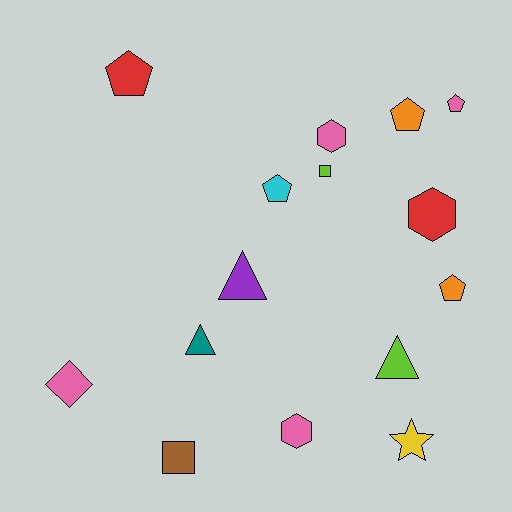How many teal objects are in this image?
There is 1 teal object.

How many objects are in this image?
There are 15 objects.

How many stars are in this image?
There is 1 star.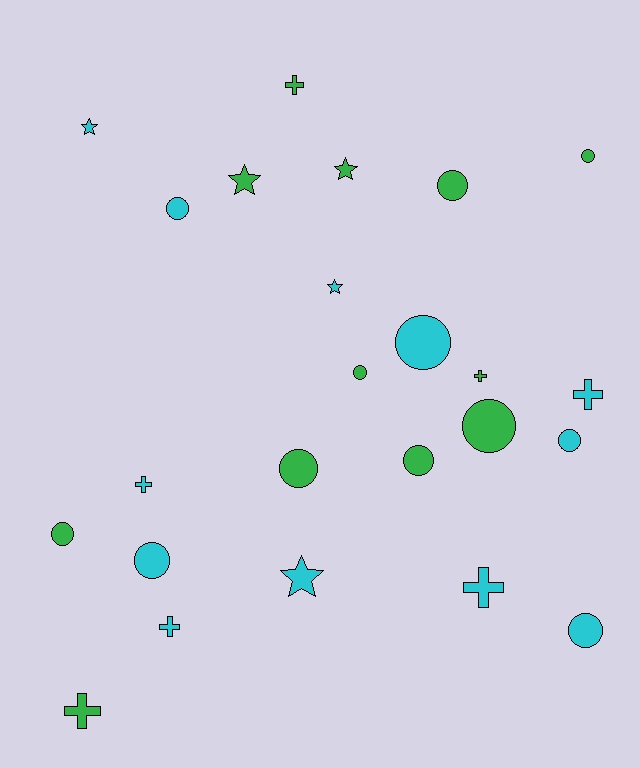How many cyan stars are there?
There are 3 cyan stars.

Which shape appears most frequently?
Circle, with 12 objects.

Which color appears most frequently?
Green, with 12 objects.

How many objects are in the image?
There are 24 objects.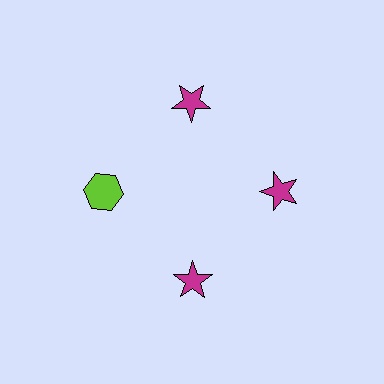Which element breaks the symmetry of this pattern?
The lime hexagon at roughly the 9 o'clock position breaks the symmetry. All other shapes are magenta stars.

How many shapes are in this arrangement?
There are 4 shapes arranged in a ring pattern.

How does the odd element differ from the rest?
It differs in both color (lime instead of magenta) and shape (hexagon instead of star).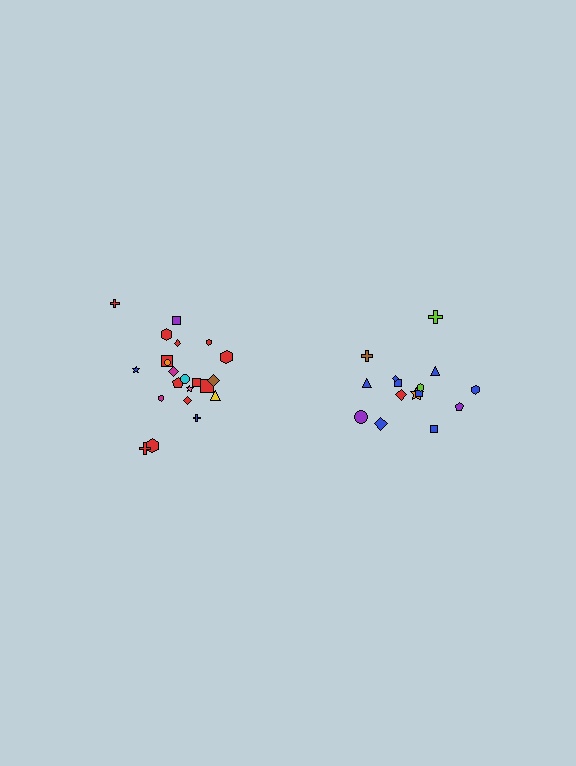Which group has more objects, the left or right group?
The left group.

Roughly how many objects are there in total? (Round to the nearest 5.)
Roughly 35 objects in total.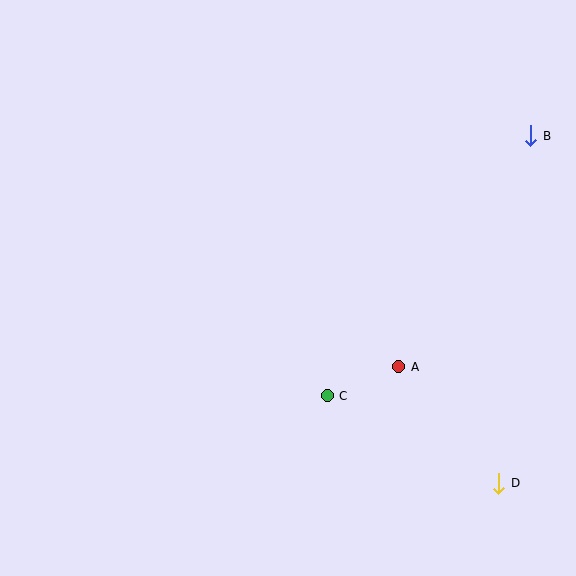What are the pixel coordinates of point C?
Point C is at (327, 396).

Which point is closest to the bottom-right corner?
Point D is closest to the bottom-right corner.